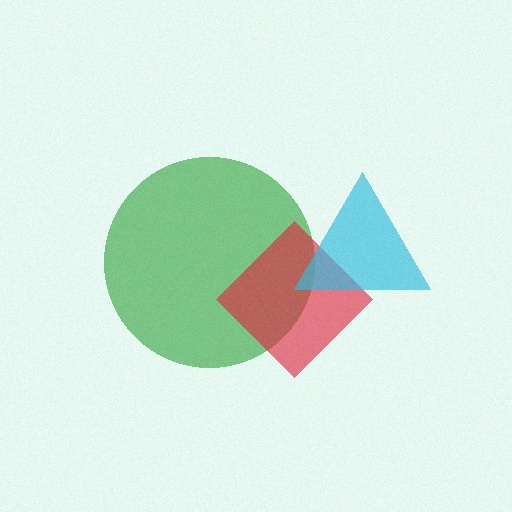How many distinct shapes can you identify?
There are 3 distinct shapes: a green circle, a red diamond, a cyan triangle.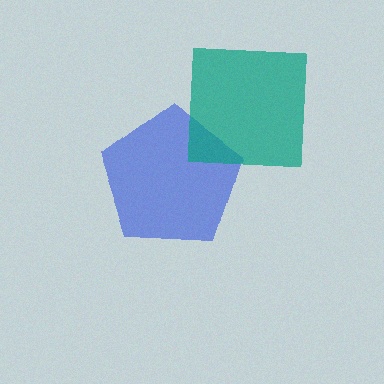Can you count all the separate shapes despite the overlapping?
Yes, there are 2 separate shapes.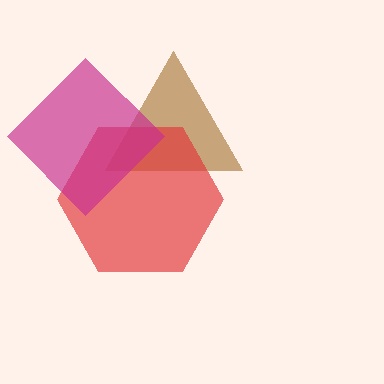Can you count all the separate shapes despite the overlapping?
Yes, there are 3 separate shapes.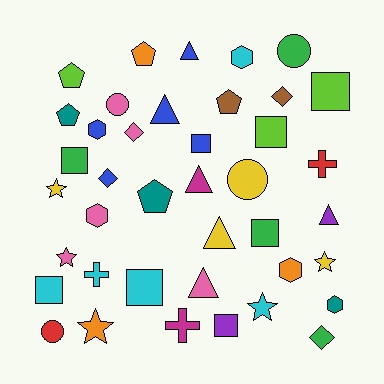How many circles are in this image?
There are 4 circles.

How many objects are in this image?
There are 40 objects.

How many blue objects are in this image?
There are 5 blue objects.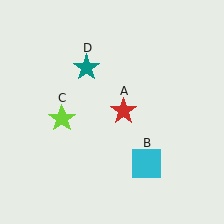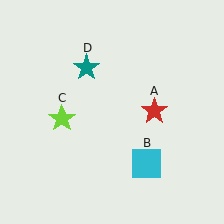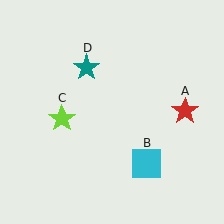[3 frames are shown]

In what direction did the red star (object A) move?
The red star (object A) moved right.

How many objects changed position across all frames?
1 object changed position: red star (object A).